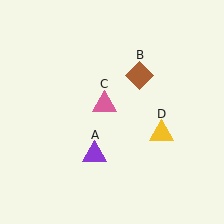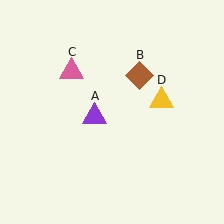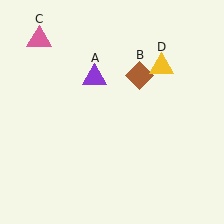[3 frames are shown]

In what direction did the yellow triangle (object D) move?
The yellow triangle (object D) moved up.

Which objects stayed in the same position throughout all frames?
Brown diamond (object B) remained stationary.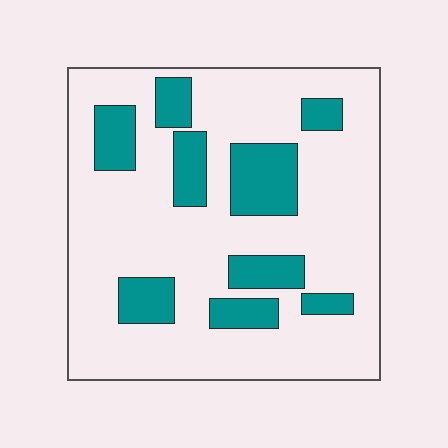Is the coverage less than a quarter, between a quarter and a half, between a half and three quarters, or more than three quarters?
Less than a quarter.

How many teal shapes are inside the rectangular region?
9.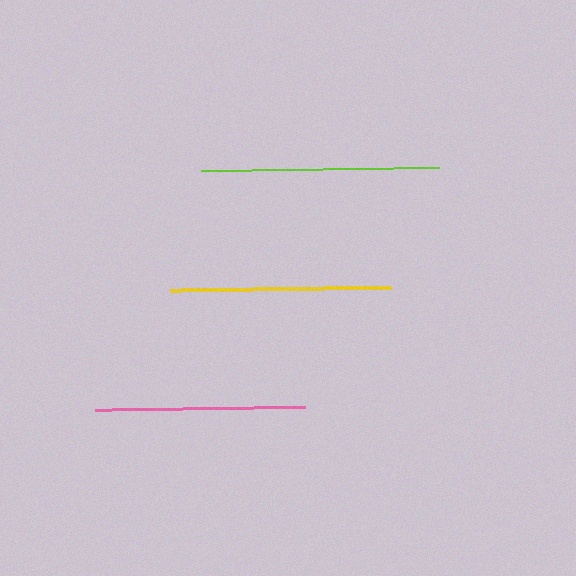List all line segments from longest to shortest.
From longest to shortest: lime, yellow, pink.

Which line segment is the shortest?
The pink line is the shortest at approximately 211 pixels.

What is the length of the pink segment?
The pink segment is approximately 211 pixels long.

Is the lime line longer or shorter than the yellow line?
The lime line is longer than the yellow line.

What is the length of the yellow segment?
The yellow segment is approximately 221 pixels long.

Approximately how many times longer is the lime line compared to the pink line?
The lime line is approximately 1.1 times the length of the pink line.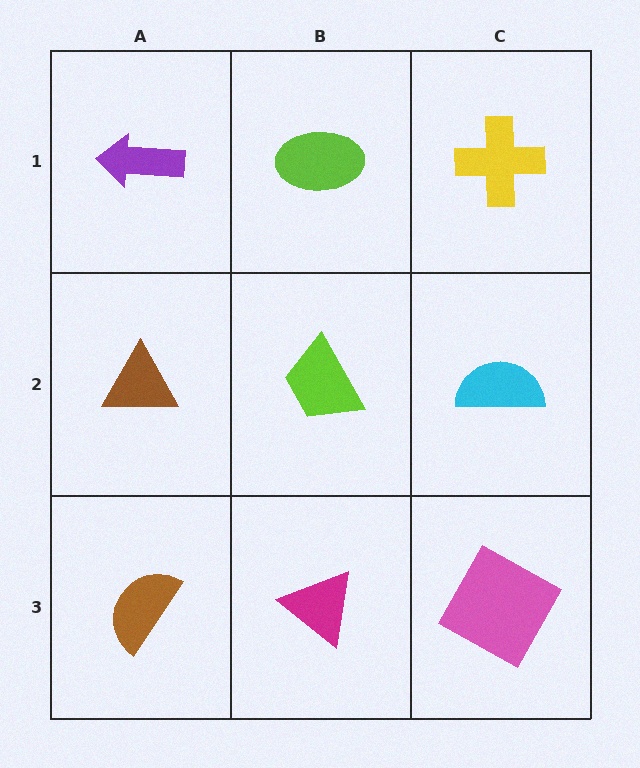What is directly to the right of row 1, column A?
A lime ellipse.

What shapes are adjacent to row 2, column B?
A lime ellipse (row 1, column B), a magenta triangle (row 3, column B), a brown triangle (row 2, column A), a cyan semicircle (row 2, column C).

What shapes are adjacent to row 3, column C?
A cyan semicircle (row 2, column C), a magenta triangle (row 3, column B).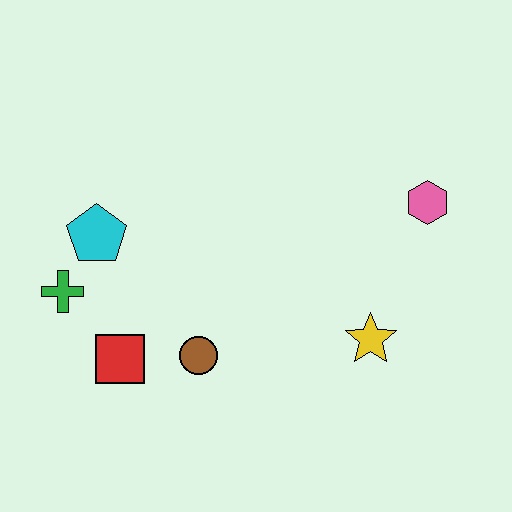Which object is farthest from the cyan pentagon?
The pink hexagon is farthest from the cyan pentagon.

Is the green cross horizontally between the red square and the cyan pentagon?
No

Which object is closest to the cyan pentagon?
The green cross is closest to the cyan pentagon.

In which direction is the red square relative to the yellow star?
The red square is to the left of the yellow star.